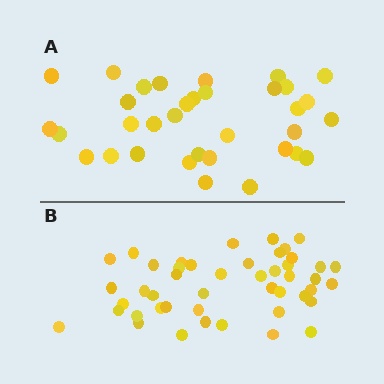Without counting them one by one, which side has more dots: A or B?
Region B (the bottom region) has more dots.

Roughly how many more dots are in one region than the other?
Region B has roughly 12 or so more dots than region A.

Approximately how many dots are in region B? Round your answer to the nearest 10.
About 50 dots. (The exact count is 46, which rounds to 50.)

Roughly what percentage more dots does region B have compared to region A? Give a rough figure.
About 35% more.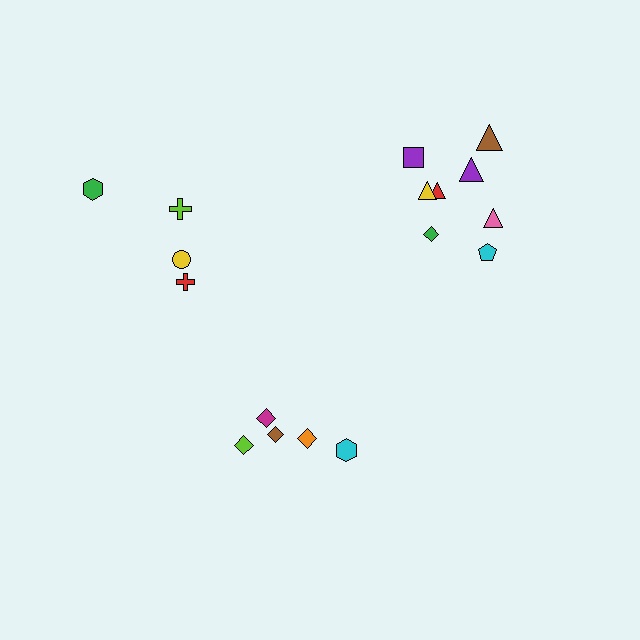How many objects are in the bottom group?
There are 5 objects.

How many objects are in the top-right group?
There are 8 objects.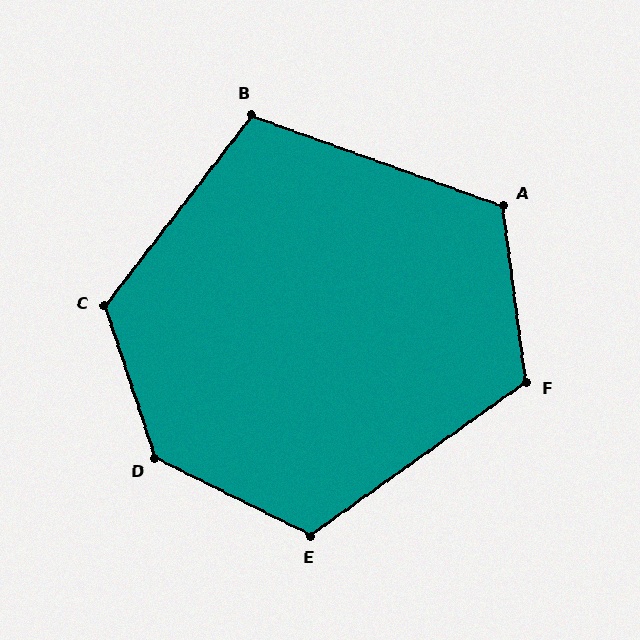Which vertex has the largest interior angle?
D, at approximately 134 degrees.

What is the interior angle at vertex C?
Approximately 124 degrees (obtuse).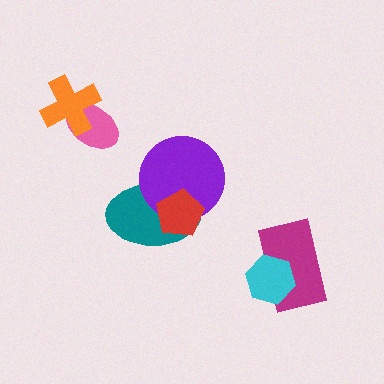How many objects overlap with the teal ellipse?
2 objects overlap with the teal ellipse.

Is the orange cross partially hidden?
No, no other shape covers it.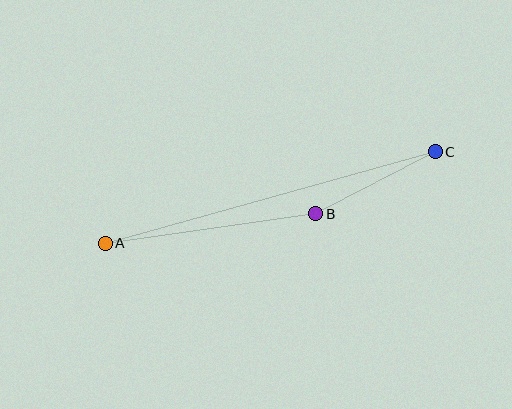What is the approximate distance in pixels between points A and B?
The distance between A and B is approximately 212 pixels.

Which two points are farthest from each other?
Points A and C are farthest from each other.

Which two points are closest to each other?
Points B and C are closest to each other.